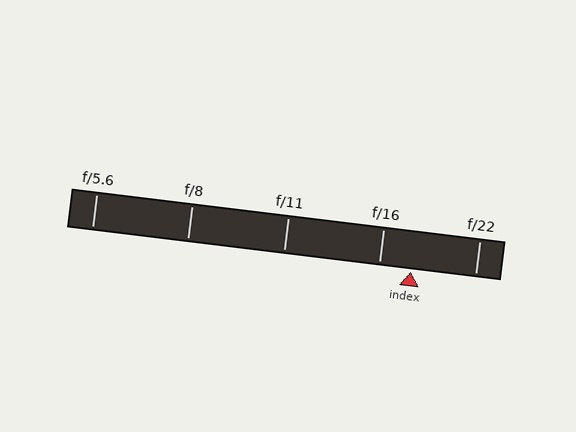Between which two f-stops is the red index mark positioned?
The index mark is between f/16 and f/22.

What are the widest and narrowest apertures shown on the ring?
The widest aperture shown is f/5.6 and the narrowest is f/22.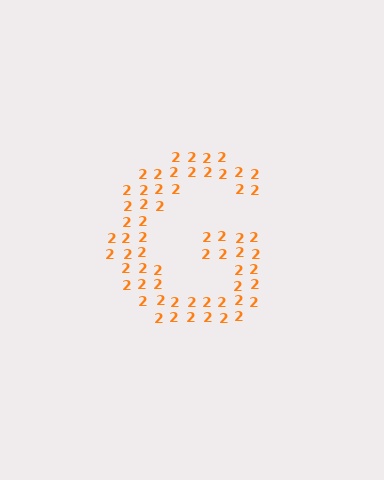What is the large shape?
The large shape is the letter G.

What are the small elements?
The small elements are digit 2's.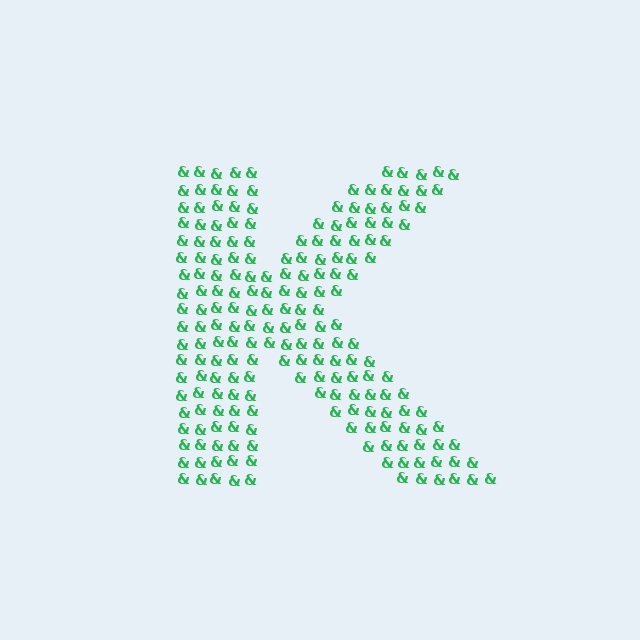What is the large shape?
The large shape is the letter K.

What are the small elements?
The small elements are ampersands.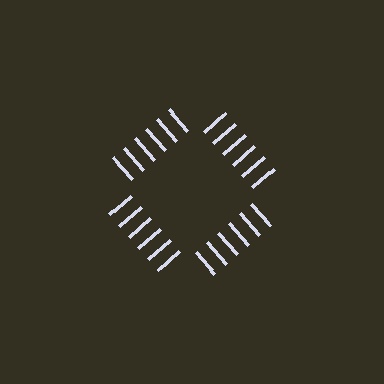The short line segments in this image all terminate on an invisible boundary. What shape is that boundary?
An illusory square — the line segments terminate on its edges but no continuous stroke is drawn.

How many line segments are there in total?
24 — 6 along each of the 4 edges.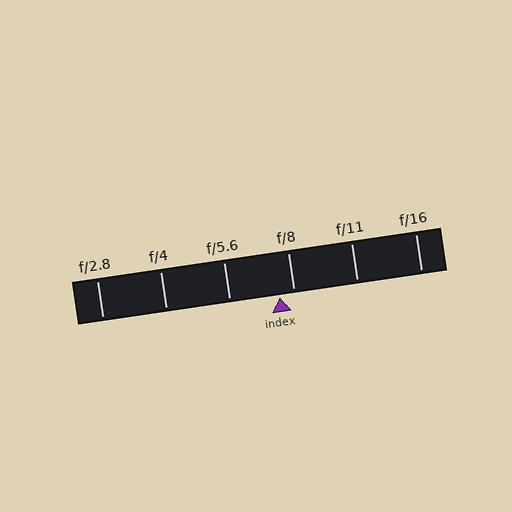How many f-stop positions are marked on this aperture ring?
There are 6 f-stop positions marked.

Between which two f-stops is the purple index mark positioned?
The index mark is between f/5.6 and f/8.